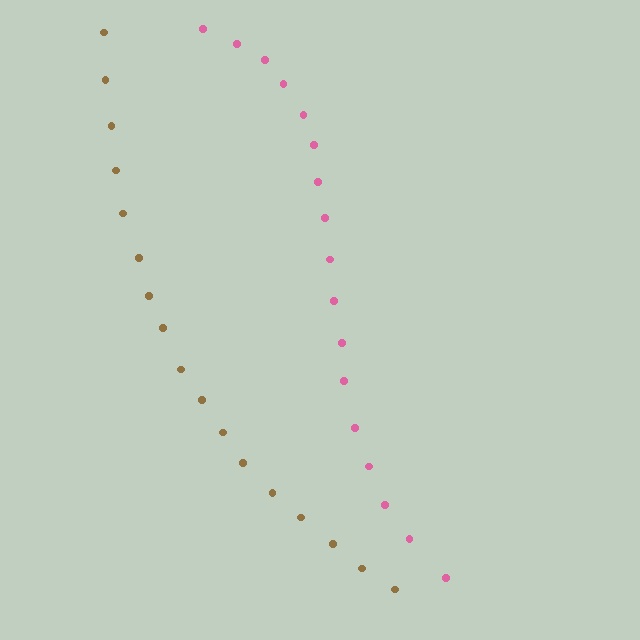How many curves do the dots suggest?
There are 2 distinct paths.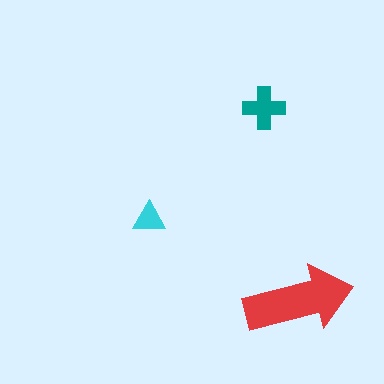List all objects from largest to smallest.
The red arrow, the teal cross, the cyan triangle.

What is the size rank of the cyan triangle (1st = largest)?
3rd.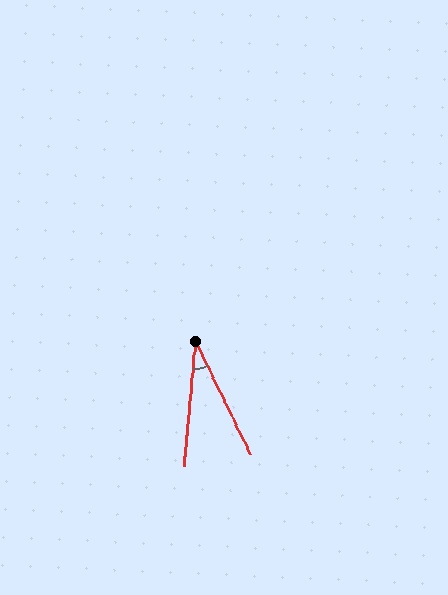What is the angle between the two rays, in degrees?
Approximately 31 degrees.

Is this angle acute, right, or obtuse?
It is acute.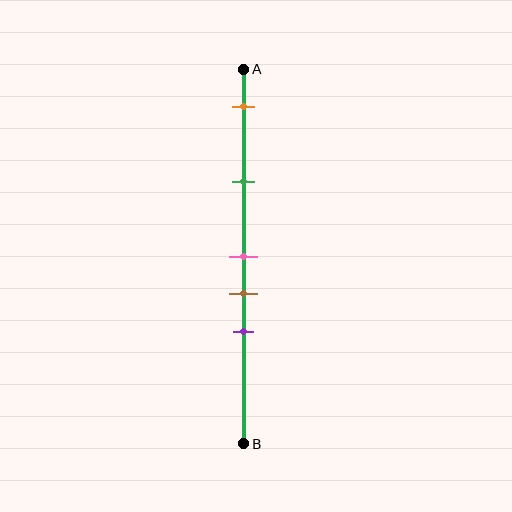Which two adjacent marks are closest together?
The pink and brown marks are the closest adjacent pair.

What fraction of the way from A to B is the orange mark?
The orange mark is approximately 10% (0.1) of the way from A to B.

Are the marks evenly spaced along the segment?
No, the marks are not evenly spaced.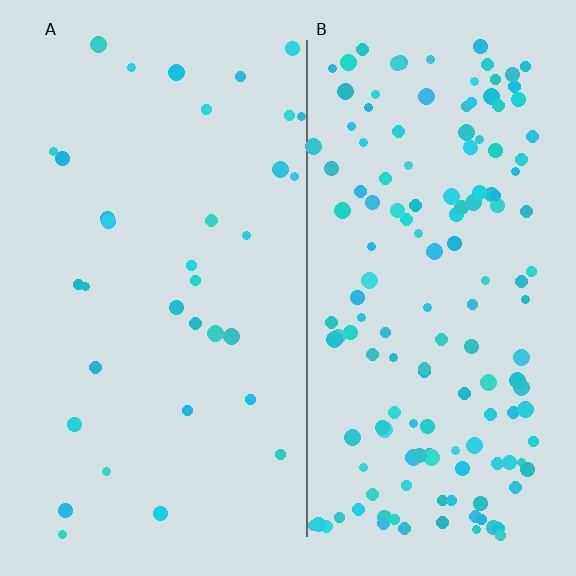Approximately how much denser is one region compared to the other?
Approximately 4.4× — region B over region A.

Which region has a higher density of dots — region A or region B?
B (the right).